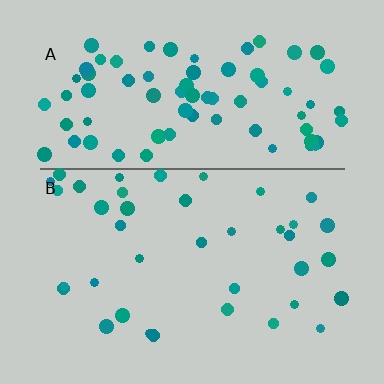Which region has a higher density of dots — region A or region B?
A (the top).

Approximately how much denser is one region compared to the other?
Approximately 2.1× — region A over region B.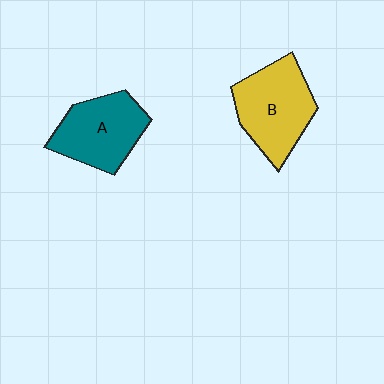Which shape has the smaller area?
Shape A (teal).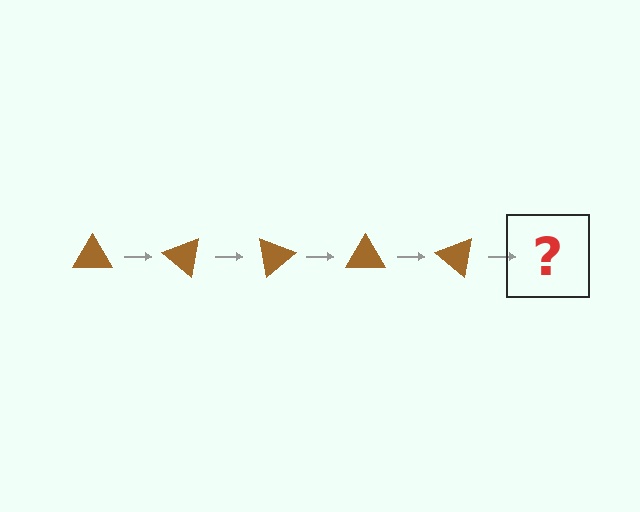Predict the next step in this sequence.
The next step is a brown triangle rotated 200 degrees.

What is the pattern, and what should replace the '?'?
The pattern is that the triangle rotates 40 degrees each step. The '?' should be a brown triangle rotated 200 degrees.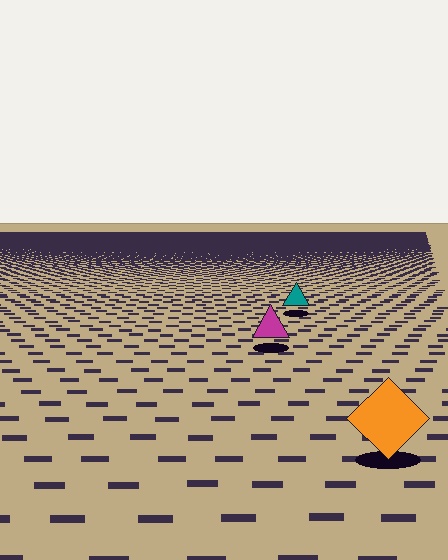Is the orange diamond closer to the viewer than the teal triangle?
Yes. The orange diamond is closer — you can tell from the texture gradient: the ground texture is coarser near it.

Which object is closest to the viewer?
The orange diamond is closest. The texture marks near it are larger and more spread out.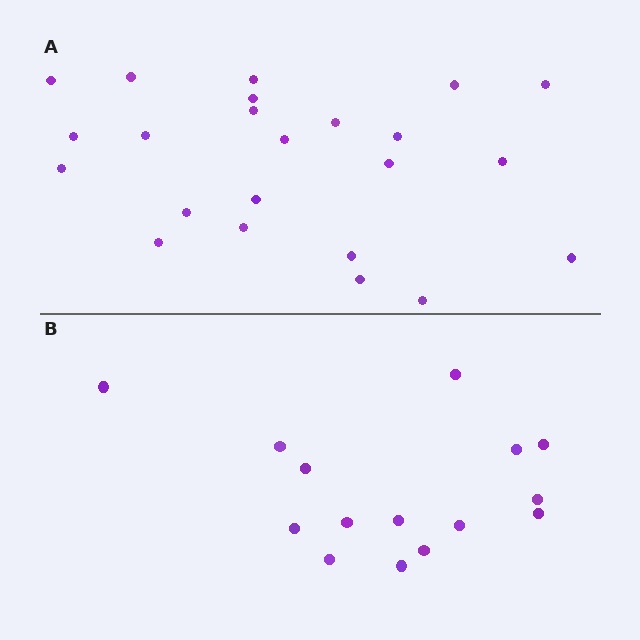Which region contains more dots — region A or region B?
Region A (the top region) has more dots.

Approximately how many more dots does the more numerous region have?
Region A has roughly 8 or so more dots than region B.